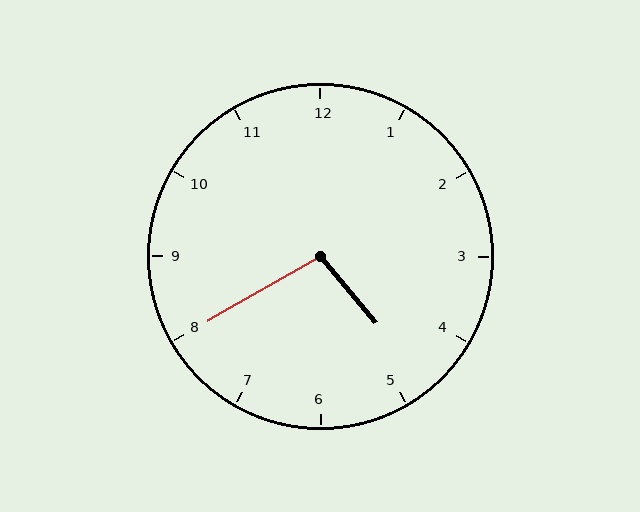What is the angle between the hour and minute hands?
Approximately 100 degrees.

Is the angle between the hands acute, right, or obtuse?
It is obtuse.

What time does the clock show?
4:40.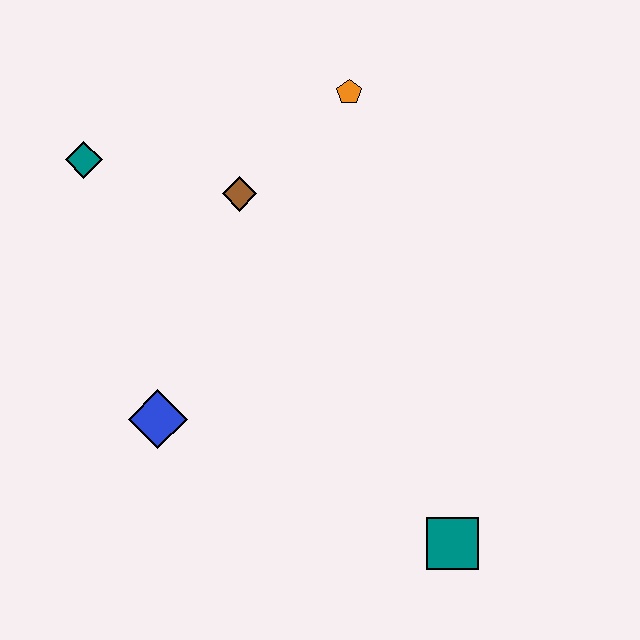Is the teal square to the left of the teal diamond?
No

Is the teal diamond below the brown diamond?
No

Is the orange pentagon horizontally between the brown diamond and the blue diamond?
No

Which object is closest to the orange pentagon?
The brown diamond is closest to the orange pentagon.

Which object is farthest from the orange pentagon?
The teal square is farthest from the orange pentagon.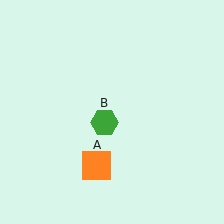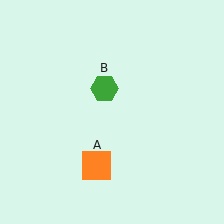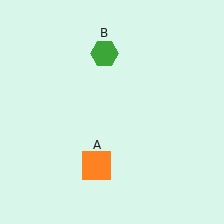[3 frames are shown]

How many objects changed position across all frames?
1 object changed position: green hexagon (object B).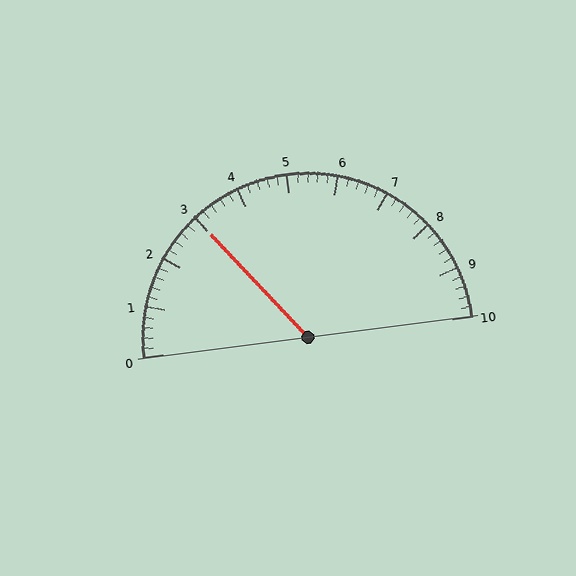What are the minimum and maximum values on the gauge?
The gauge ranges from 0 to 10.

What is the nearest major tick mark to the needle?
The nearest major tick mark is 3.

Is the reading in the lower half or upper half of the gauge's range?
The reading is in the lower half of the range (0 to 10).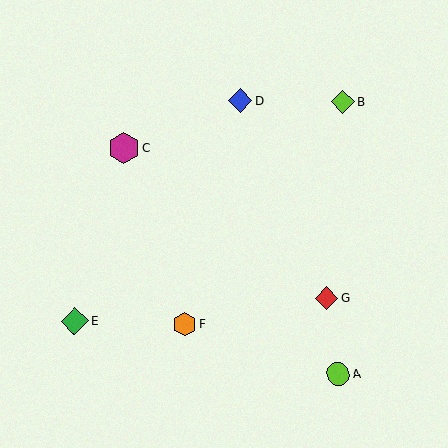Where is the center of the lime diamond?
The center of the lime diamond is at (343, 102).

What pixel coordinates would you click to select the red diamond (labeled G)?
Click at (326, 298) to select the red diamond G.